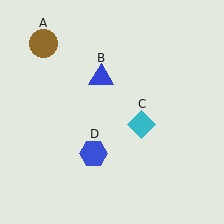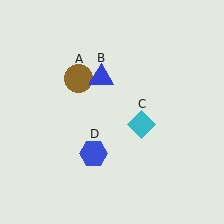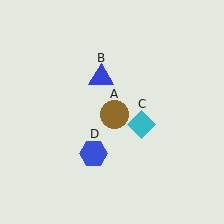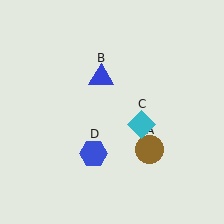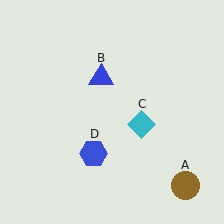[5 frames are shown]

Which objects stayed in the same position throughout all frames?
Blue triangle (object B) and cyan diamond (object C) and blue hexagon (object D) remained stationary.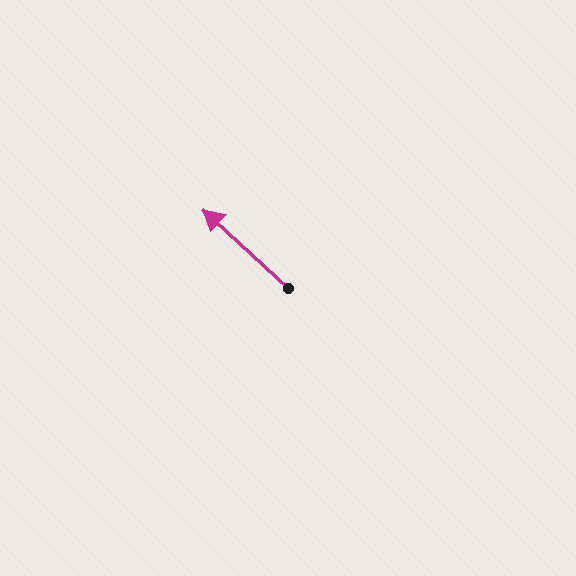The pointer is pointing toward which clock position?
Roughly 10 o'clock.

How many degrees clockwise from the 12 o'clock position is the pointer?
Approximately 313 degrees.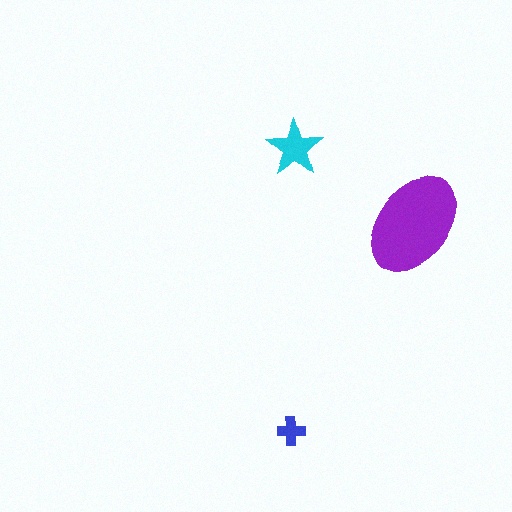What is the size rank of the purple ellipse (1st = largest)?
1st.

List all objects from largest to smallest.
The purple ellipse, the cyan star, the blue cross.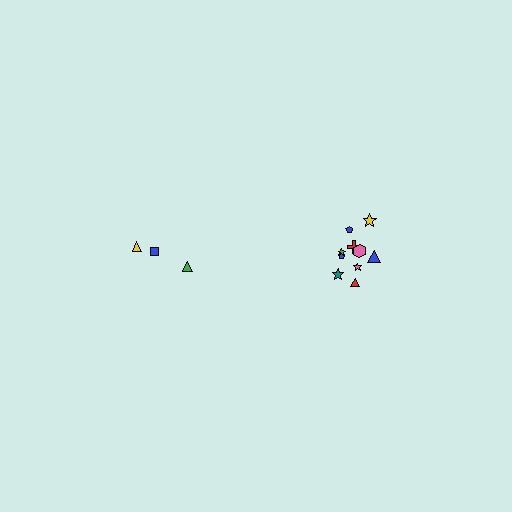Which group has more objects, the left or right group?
The right group.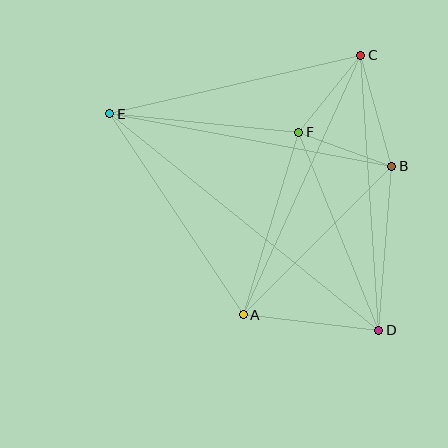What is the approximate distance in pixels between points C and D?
The distance between C and D is approximately 275 pixels.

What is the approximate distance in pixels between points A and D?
The distance between A and D is approximately 136 pixels.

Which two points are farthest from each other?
Points D and E are farthest from each other.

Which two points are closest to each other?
Points C and F are closest to each other.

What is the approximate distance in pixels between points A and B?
The distance between A and B is approximately 210 pixels.